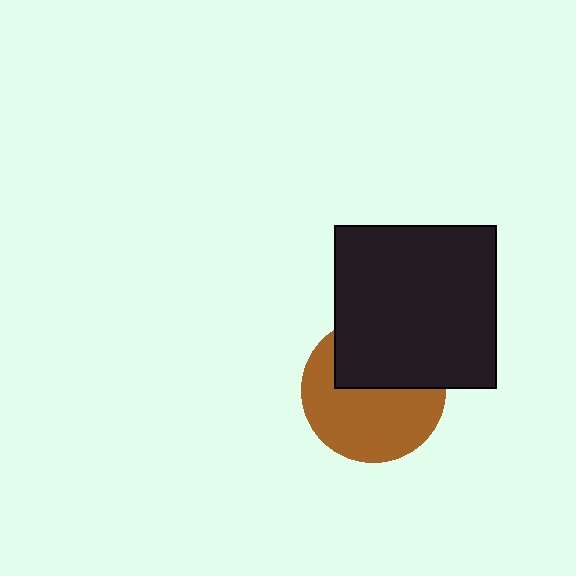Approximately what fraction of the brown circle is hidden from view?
Roughly 41% of the brown circle is hidden behind the black square.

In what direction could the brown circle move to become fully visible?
The brown circle could move down. That would shift it out from behind the black square entirely.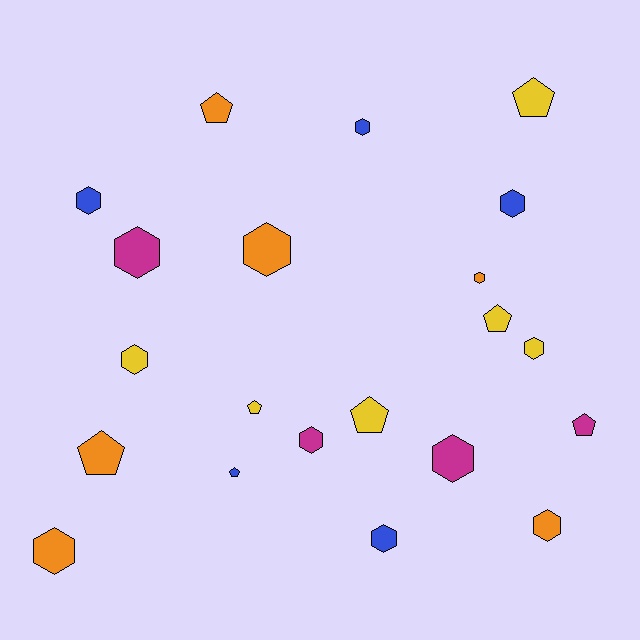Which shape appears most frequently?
Hexagon, with 13 objects.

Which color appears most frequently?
Yellow, with 6 objects.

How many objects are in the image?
There are 21 objects.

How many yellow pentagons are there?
There are 4 yellow pentagons.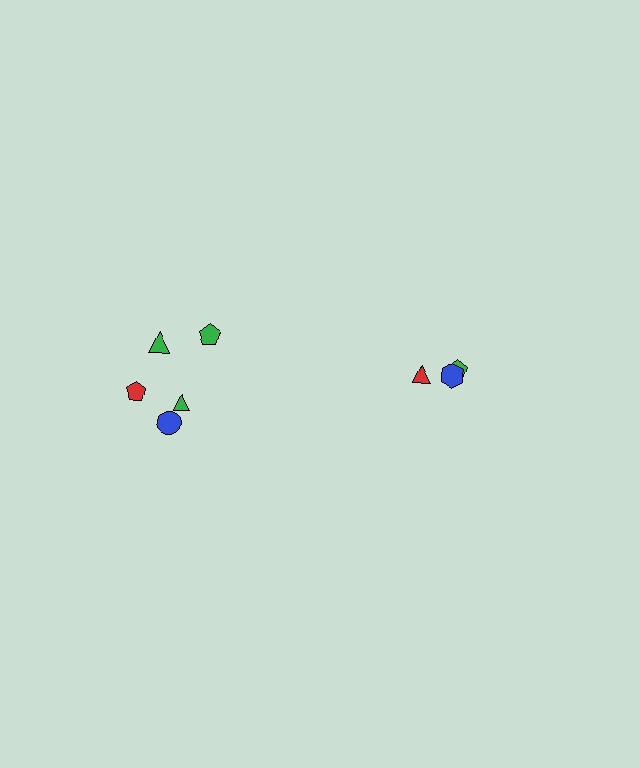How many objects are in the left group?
There are 5 objects.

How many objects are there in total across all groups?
There are 8 objects.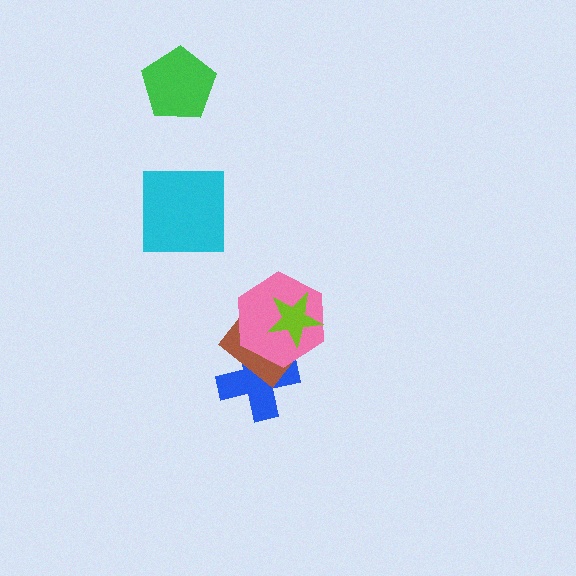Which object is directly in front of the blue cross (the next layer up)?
The brown rectangle is directly in front of the blue cross.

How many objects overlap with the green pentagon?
0 objects overlap with the green pentagon.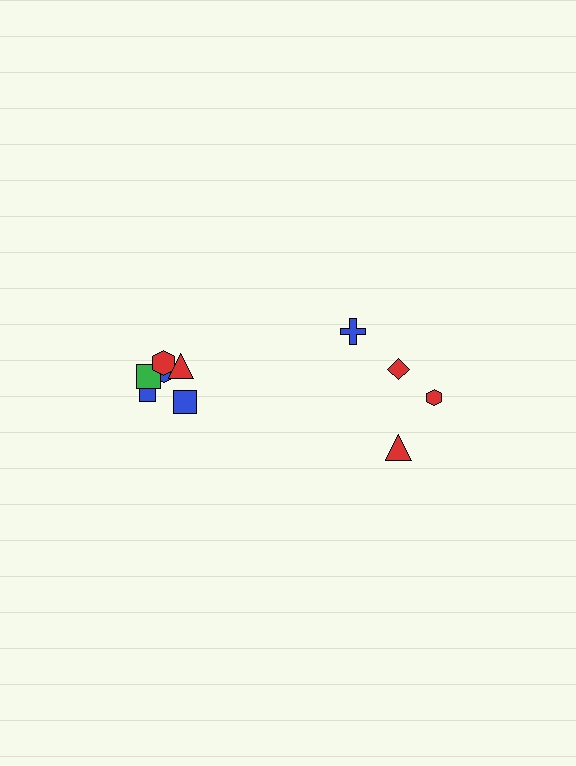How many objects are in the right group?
There are 4 objects.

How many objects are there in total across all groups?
There are 10 objects.